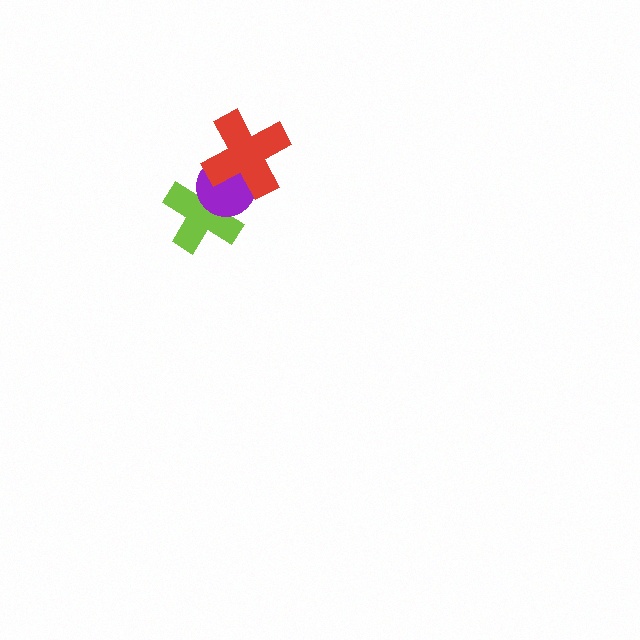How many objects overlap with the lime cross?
2 objects overlap with the lime cross.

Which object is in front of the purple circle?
The red cross is in front of the purple circle.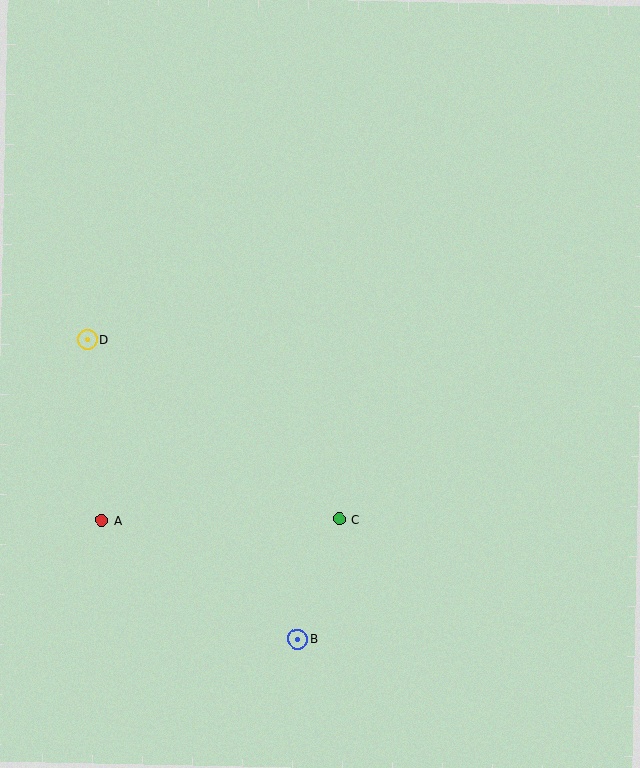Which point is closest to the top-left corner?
Point D is closest to the top-left corner.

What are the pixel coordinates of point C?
Point C is at (339, 519).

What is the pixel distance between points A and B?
The distance between A and B is 229 pixels.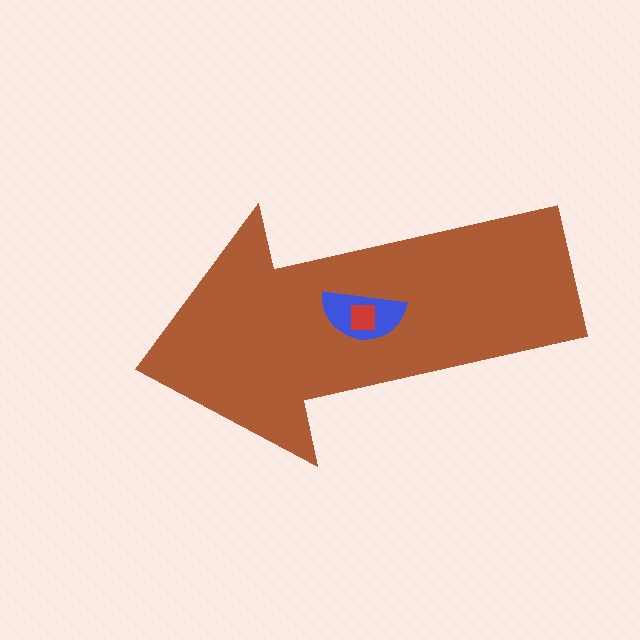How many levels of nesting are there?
3.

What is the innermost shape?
The red square.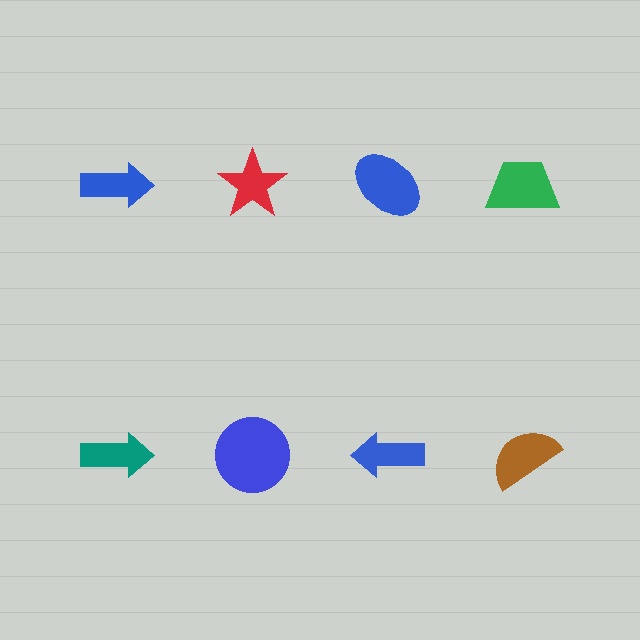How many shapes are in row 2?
4 shapes.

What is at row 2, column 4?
A brown semicircle.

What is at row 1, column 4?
A green trapezoid.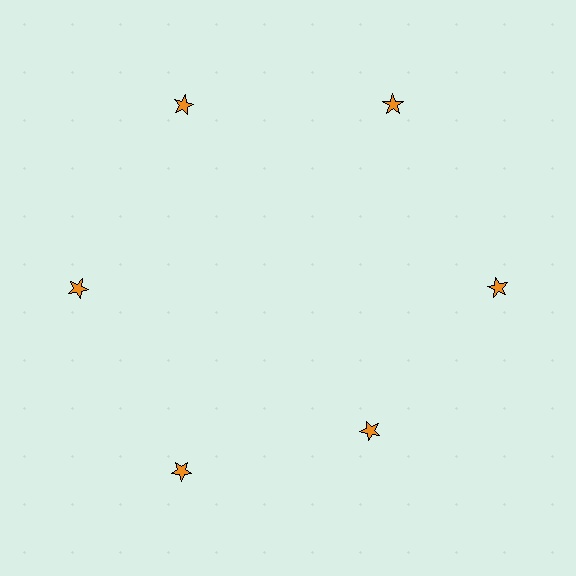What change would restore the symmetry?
The symmetry would be restored by moving it outward, back onto the ring so that all 6 stars sit at equal angles and equal distance from the center.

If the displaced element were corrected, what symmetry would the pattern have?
It would have 6-fold rotational symmetry — the pattern would map onto itself every 60 degrees.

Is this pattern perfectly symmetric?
No. The 6 orange stars are arranged in a ring, but one element near the 5 o'clock position is pulled inward toward the center, breaking the 6-fold rotational symmetry.